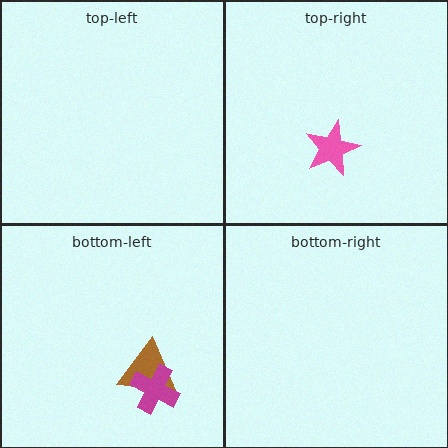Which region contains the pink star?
The top-right region.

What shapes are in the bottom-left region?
The brown triangle, the magenta cross.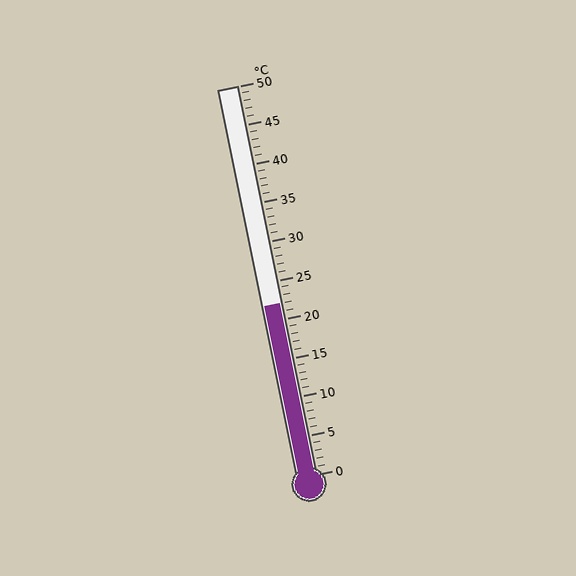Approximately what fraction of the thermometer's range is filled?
The thermometer is filled to approximately 45% of its range.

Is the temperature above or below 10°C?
The temperature is above 10°C.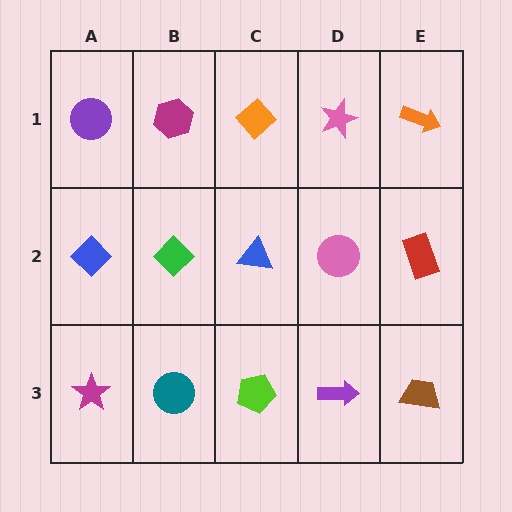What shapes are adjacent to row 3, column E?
A red rectangle (row 2, column E), a purple arrow (row 3, column D).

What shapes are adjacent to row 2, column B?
A magenta hexagon (row 1, column B), a teal circle (row 3, column B), a blue diamond (row 2, column A), a blue triangle (row 2, column C).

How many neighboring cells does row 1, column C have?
3.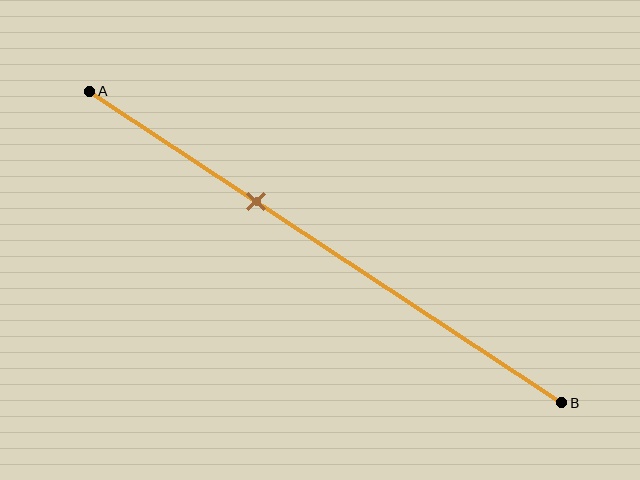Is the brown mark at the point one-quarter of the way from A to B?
No, the mark is at about 35% from A, not at the 25% one-quarter point.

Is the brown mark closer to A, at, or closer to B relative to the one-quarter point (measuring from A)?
The brown mark is closer to point B than the one-quarter point of segment AB.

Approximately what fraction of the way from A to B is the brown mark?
The brown mark is approximately 35% of the way from A to B.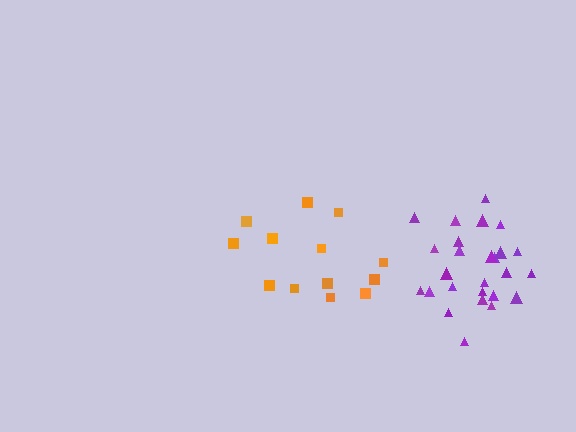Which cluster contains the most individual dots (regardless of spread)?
Purple (26).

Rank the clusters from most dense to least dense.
purple, orange.